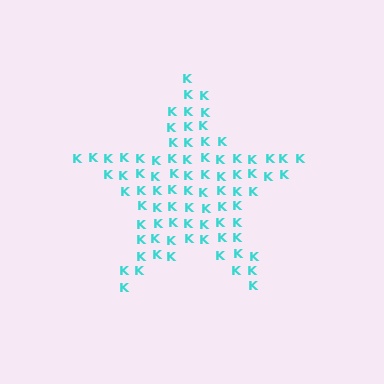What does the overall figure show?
The overall figure shows a star.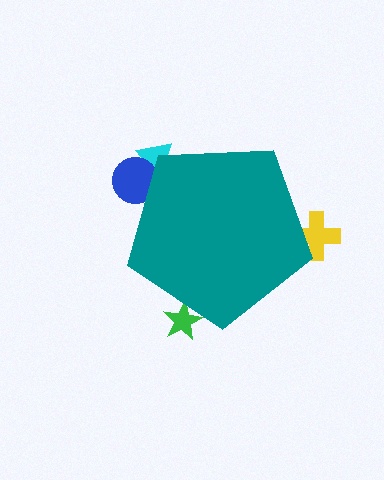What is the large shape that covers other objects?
A teal pentagon.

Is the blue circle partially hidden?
Yes, the blue circle is partially hidden behind the teal pentagon.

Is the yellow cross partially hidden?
Yes, the yellow cross is partially hidden behind the teal pentagon.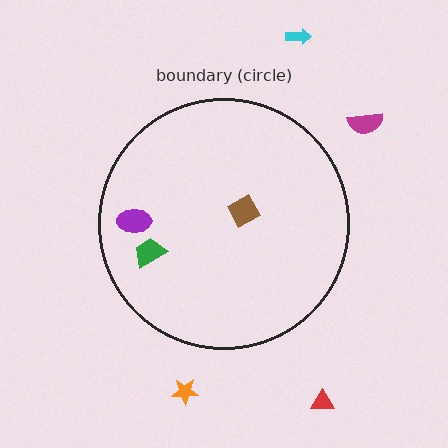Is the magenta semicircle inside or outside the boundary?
Outside.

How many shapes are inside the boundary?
3 inside, 4 outside.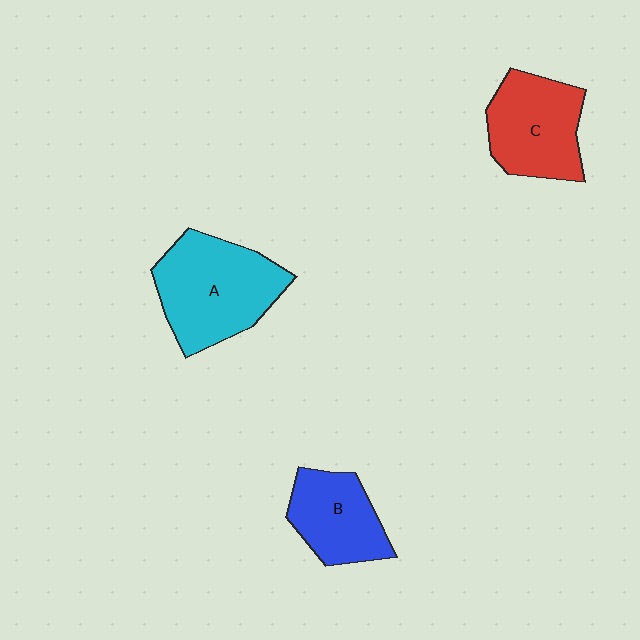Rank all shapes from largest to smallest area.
From largest to smallest: A (cyan), C (red), B (blue).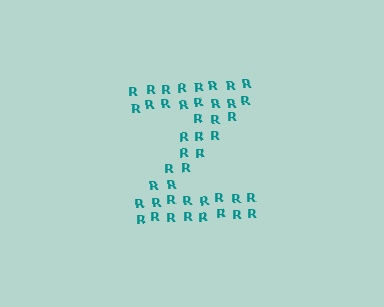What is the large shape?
The large shape is the letter Z.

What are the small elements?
The small elements are letter R's.